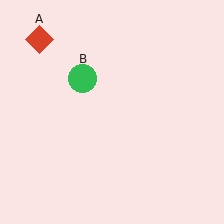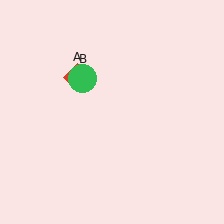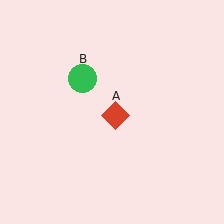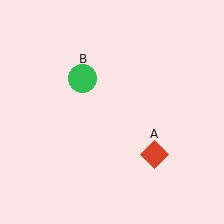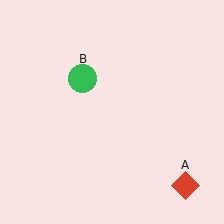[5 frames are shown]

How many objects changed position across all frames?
1 object changed position: red diamond (object A).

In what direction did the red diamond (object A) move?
The red diamond (object A) moved down and to the right.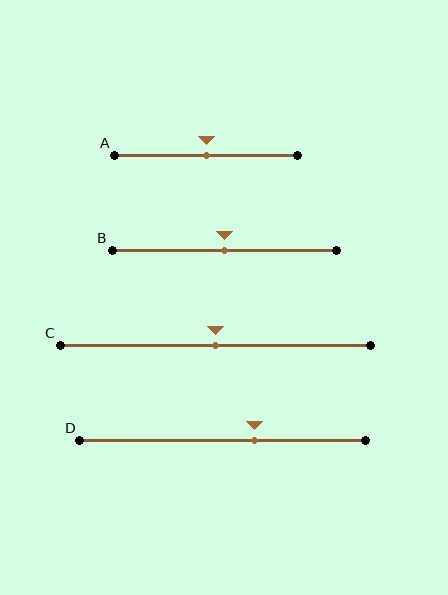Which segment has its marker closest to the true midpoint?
Segment A has its marker closest to the true midpoint.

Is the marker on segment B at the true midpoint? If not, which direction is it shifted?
Yes, the marker on segment B is at the true midpoint.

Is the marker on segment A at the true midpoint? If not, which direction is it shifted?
Yes, the marker on segment A is at the true midpoint.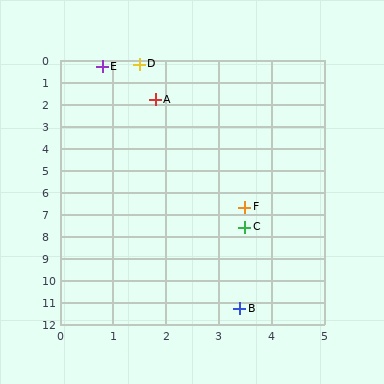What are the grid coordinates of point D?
Point D is at approximately (1.5, 0.2).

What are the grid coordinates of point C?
Point C is at approximately (3.5, 7.6).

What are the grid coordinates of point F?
Point F is at approximately (3.5, 6.7).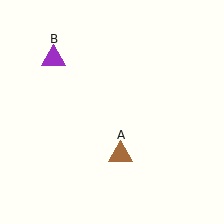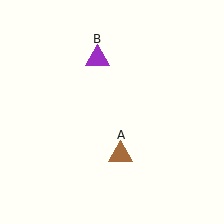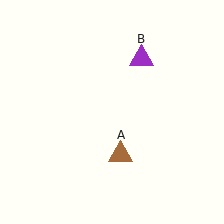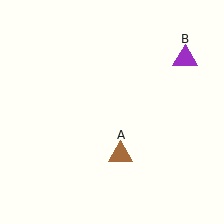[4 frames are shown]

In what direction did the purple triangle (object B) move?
The purple triangle (object B) moved right.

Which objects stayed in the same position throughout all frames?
Brown triangle (object A) remained stationary.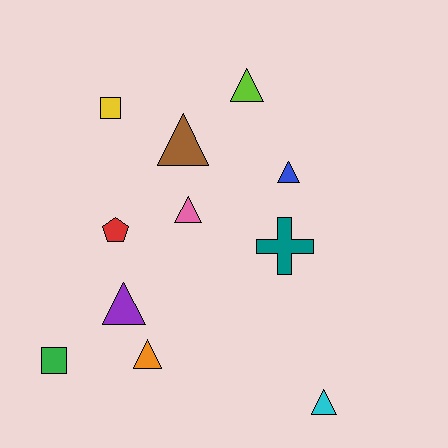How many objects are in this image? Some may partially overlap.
There are 11 objects.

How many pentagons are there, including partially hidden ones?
There is 1 pentagon.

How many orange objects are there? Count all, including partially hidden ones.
There is 1 orange object.